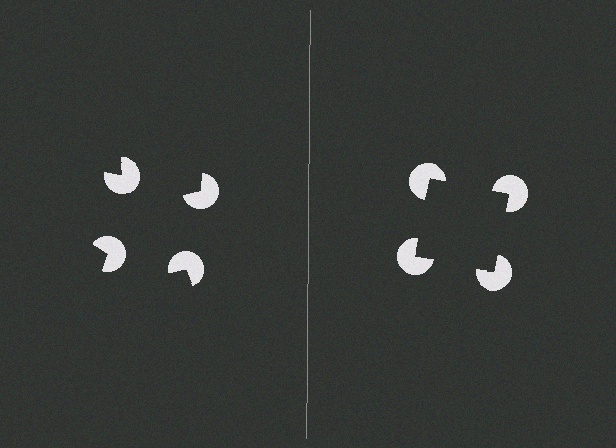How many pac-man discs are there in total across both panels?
8 — 4 on each side.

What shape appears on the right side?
An illusory square.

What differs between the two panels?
The pac-man discs are positioned identically on both sides; only the wedge orientations differ. On the right they align to a square; on the left they are misaligned.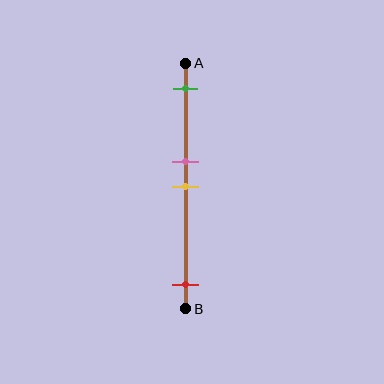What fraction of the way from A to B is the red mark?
The red mark is approximately 90% (0.9) of the way from A to B.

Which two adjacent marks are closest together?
The pink and yellow marks are the closest adjacent pair.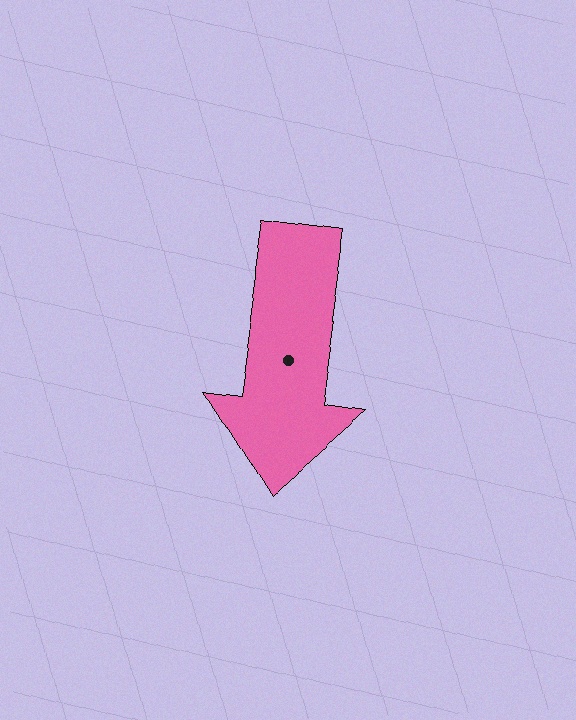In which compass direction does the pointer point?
South.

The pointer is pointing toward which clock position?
Roughly 6 o'clock.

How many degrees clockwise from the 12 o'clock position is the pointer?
Approximately 188 degrees.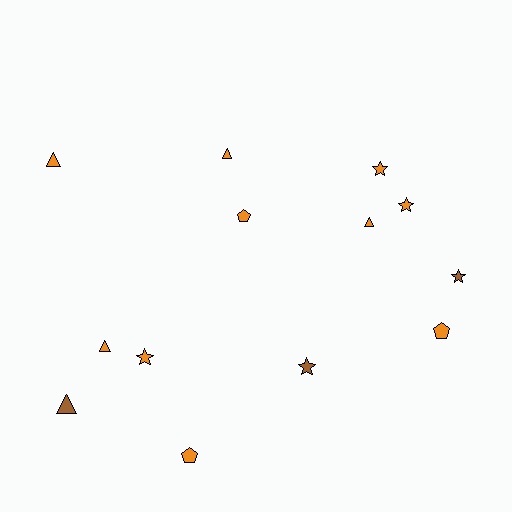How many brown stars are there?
There are 2 brown stars.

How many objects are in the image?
There are 13 objects.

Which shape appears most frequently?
Triangle, with 5 objects.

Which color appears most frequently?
Orange, with 10 objects.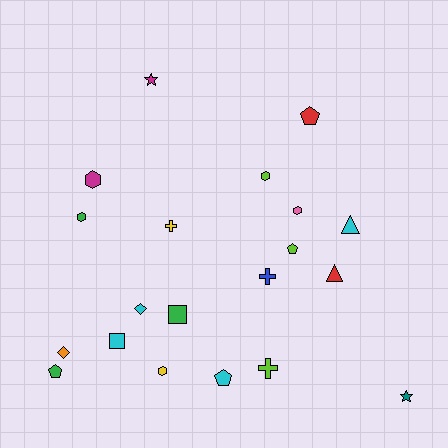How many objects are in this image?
There are 20 objects.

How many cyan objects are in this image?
There are 4 cyan objects.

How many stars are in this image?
There are 2 stars.